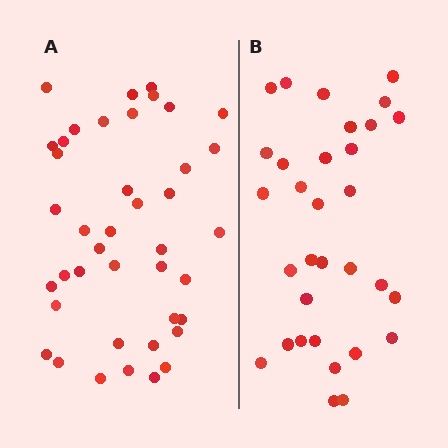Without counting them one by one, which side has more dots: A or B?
Region A (the left region) has more dots.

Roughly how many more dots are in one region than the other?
Region A has roughly 8 or so more dots than region B.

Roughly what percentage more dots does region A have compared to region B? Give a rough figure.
About 30% more.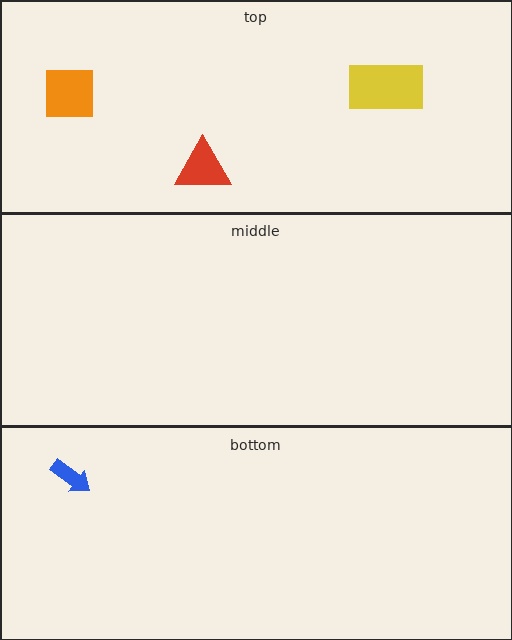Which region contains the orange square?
The top region.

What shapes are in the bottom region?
The blue arrow.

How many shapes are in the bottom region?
1.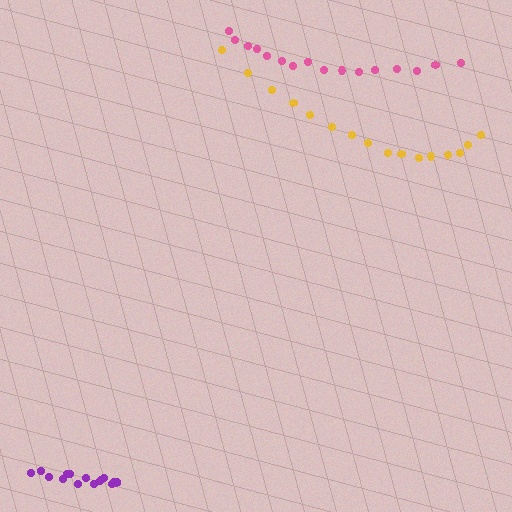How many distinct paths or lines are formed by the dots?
There are 3 distinct paths.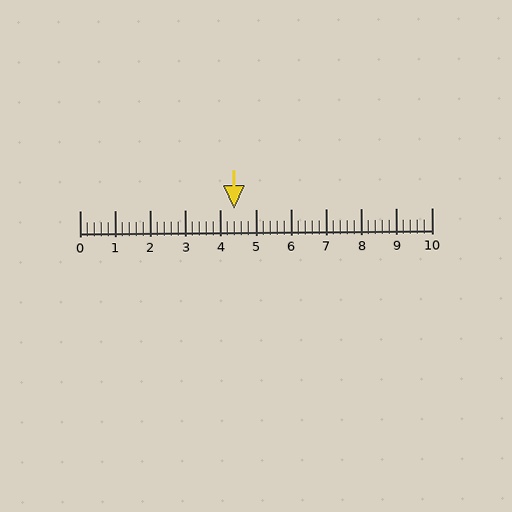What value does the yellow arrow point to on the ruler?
The yellow arrow points to approximately 4.4.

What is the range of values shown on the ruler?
The ruler shows values from 0 to 10.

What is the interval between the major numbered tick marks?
The major tick marks are spaced 1 units apart.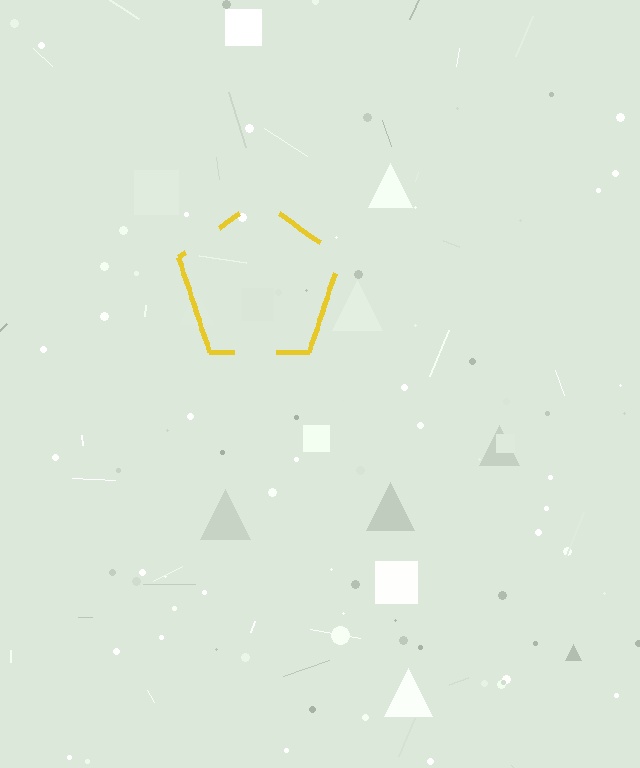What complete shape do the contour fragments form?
The contour fragments form a pentagon.